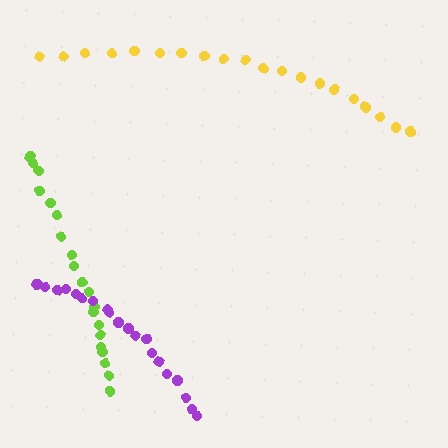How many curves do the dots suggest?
There are 3 distinct paths.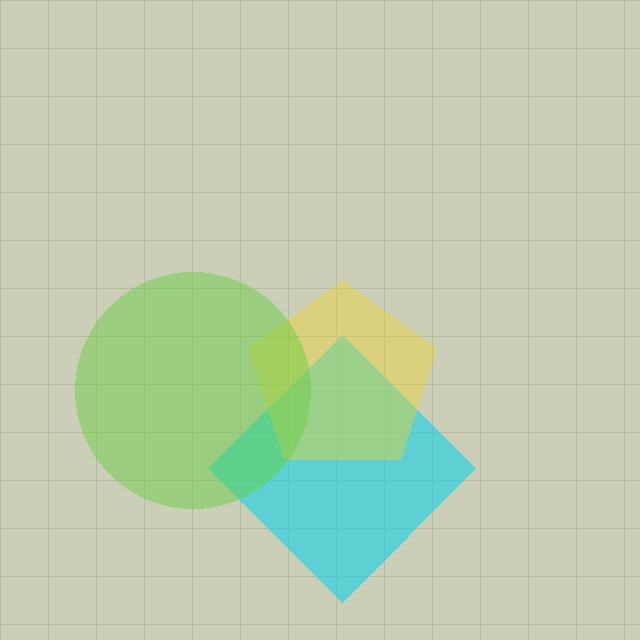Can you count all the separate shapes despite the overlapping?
Yes, there are 3 separate shapes.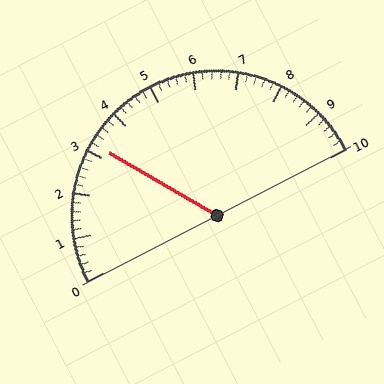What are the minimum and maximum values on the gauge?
The gauge ranges from 0 to 10.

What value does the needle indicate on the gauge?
The needle indicates approximately 3.2.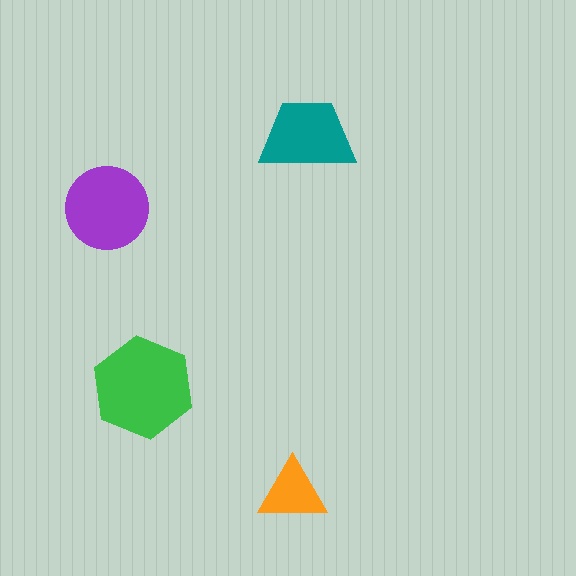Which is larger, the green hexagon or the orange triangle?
The green hexagon.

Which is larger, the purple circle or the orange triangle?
The purple circle.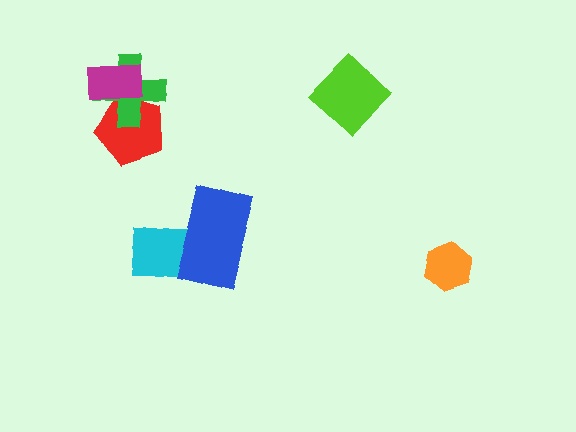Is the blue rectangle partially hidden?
No, no other shape covers it.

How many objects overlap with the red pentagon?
2 objects overlap with the red pentagon.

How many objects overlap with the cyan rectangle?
1 object overlaps with the cyan rectangle.